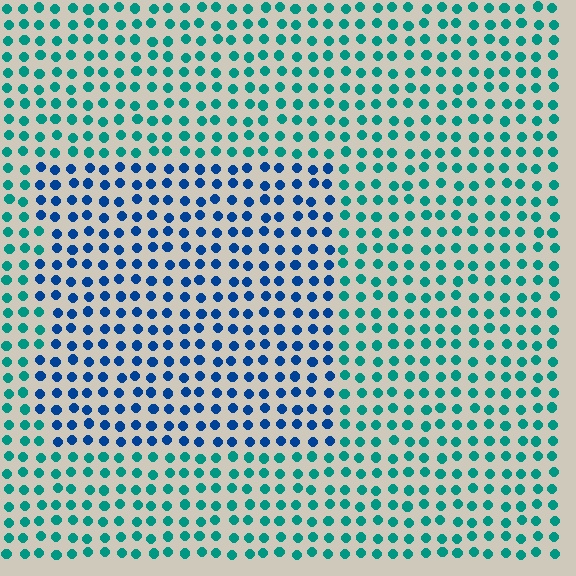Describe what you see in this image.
The image is filled with small teal elements in a uniform arrangement. A rectangle-shaped region is visible where the elements are tinted to a slightly different hue, forming a subtle color boundary.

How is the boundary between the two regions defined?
The boundary is defined purely by a slight shift in hue (about 42 degrees). Spacing, size, and orientation are identical on both sides.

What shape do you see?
I see a rectangle.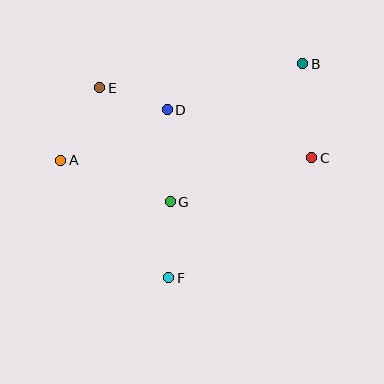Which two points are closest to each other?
Points D and E are closest to each other.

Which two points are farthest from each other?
Points A and B are farthest from each other.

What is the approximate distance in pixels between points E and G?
The distance between E and G is approximately 134 pixels.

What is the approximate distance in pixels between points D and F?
The distance between D and F is approximately 168 pixels.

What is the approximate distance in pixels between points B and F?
The distance between B and F is approximately 252 pixels.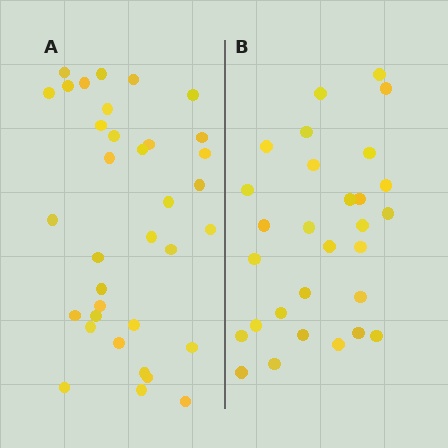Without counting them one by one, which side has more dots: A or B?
Region A (the left region) has more dots.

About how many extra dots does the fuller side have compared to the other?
Region A has about 6 more dots than region B.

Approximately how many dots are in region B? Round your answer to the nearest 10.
About 30 dots. (The exact count is 29, which rounds to 30.)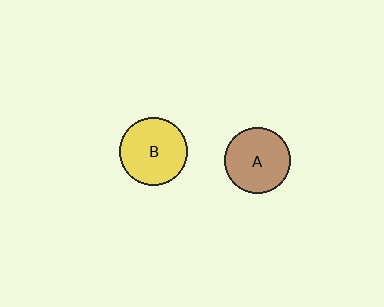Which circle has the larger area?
Circle B (yellow).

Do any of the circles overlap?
No, none of the circles overlap.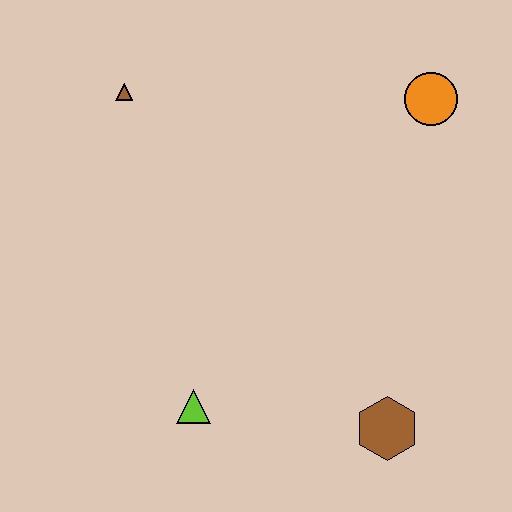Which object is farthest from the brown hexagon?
The brown triangle is farthest from the brown hexagon.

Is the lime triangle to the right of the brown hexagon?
No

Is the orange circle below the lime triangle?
No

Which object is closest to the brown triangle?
The orange circle is closest to the brown triangle.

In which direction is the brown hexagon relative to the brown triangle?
The brown hexagon is below the brown triangle.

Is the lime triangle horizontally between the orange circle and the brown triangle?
Yes